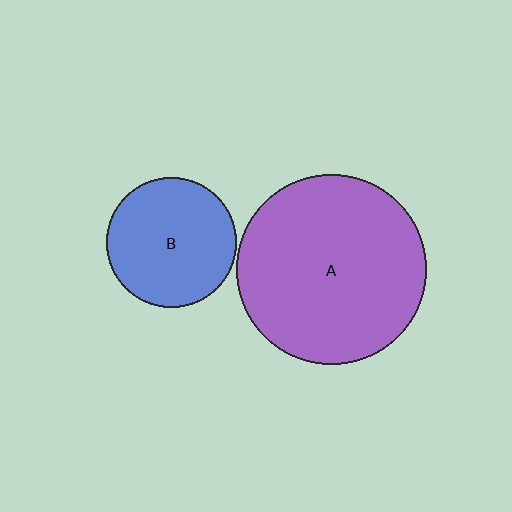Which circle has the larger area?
Circle A (purple).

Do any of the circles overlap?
No, none of the circles overlap.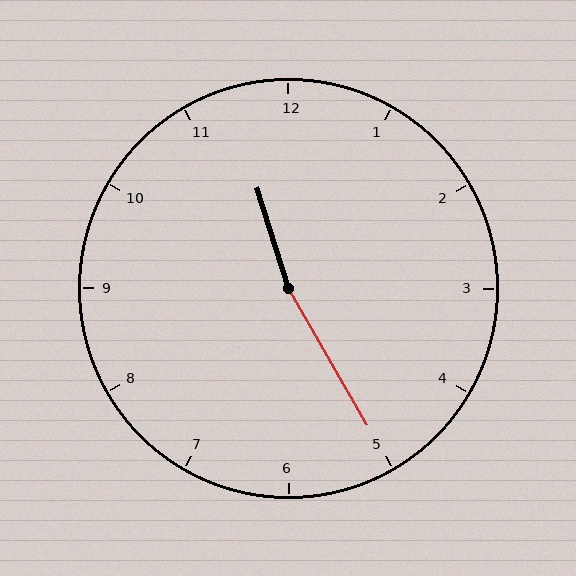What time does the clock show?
11:25.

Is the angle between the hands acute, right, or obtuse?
It is obtuse.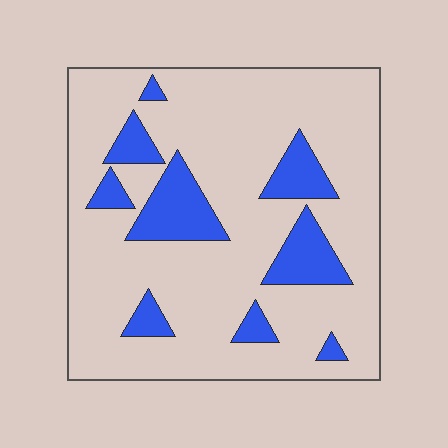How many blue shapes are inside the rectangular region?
9.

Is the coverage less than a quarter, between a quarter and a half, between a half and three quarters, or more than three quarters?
Less than a quarter.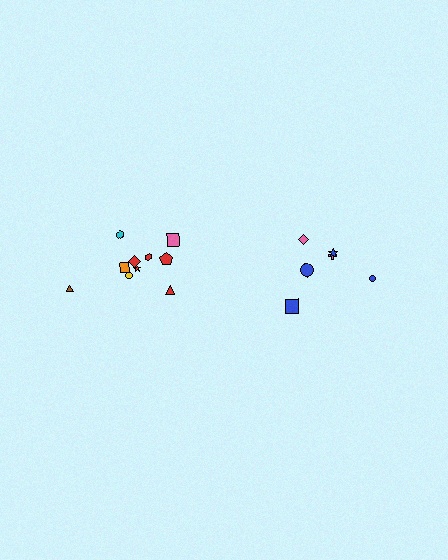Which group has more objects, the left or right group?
The left group.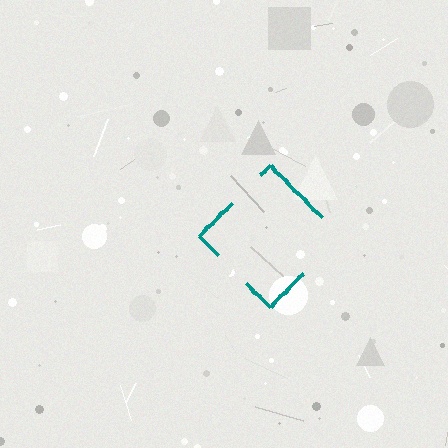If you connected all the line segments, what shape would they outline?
They would outline a diamond.